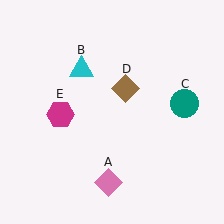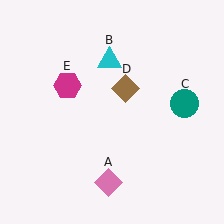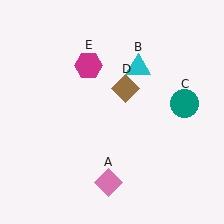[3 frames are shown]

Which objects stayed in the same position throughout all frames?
Pink diamond (object A) and teal circle (object C) and brown diamond (object D) remained stationary.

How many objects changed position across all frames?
2 objects changed position: cyan triangle (object B), magenta hexagon (object E).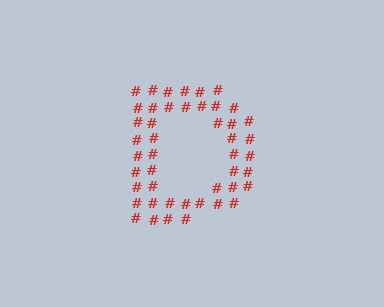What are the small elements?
The small elements are hash symbols.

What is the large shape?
The large shape is the letter D.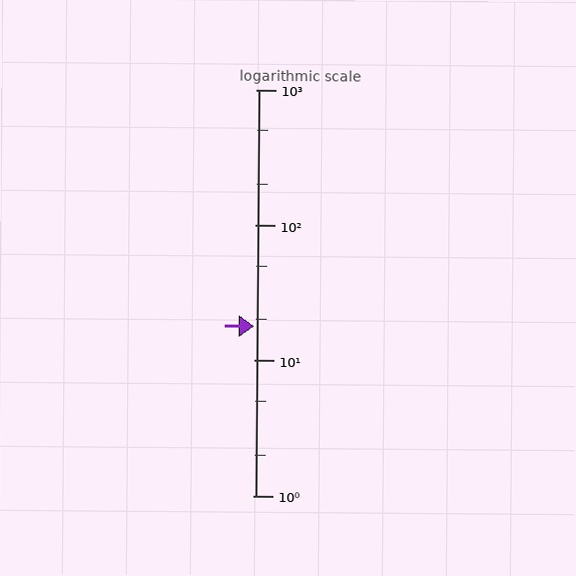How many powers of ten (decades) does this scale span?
The scale spans 3 decades, from 1 to 1000.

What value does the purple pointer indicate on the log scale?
The pointer indicates approximately 18.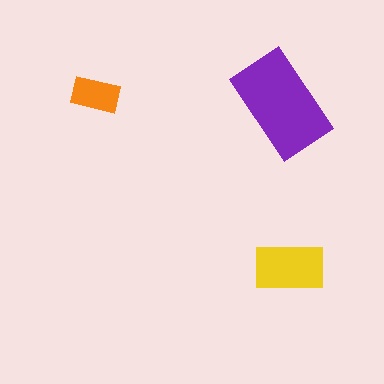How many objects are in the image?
There are 3 objects in the image.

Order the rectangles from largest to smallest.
the purple one, the yellow one, the orange one.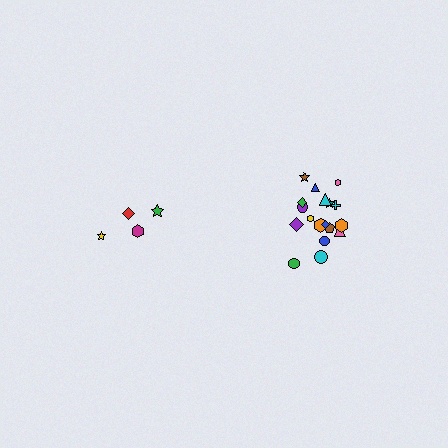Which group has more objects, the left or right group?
The right group.